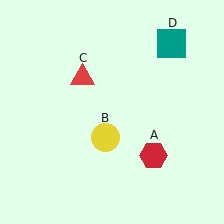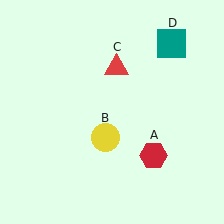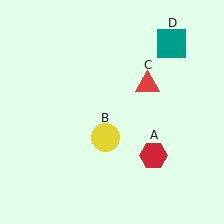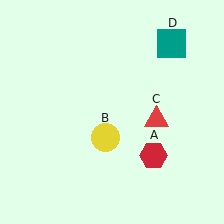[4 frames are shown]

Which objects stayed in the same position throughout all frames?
Red hexagon (object A) and yellow circle (object B) and teal square (object D) remained stationary.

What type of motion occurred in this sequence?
The red triangle (object C) rotated clockwise around the center of the scene.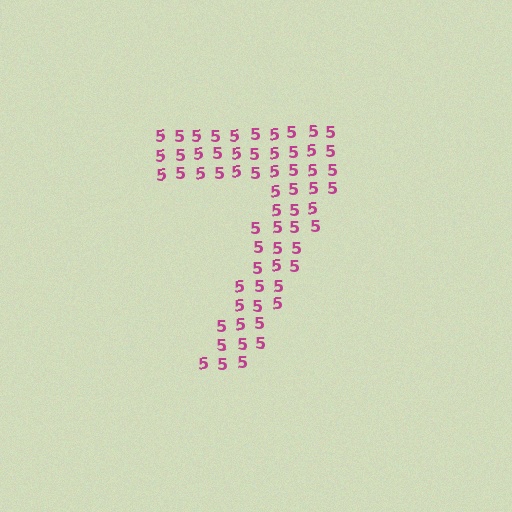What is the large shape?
The large shape is the digit 7.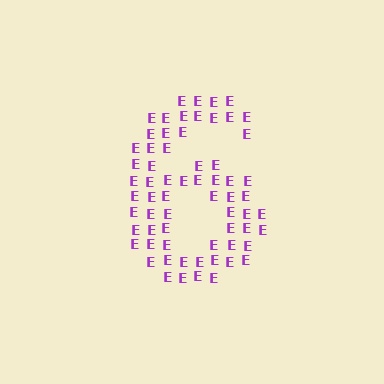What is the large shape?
The large shape is the digit 6.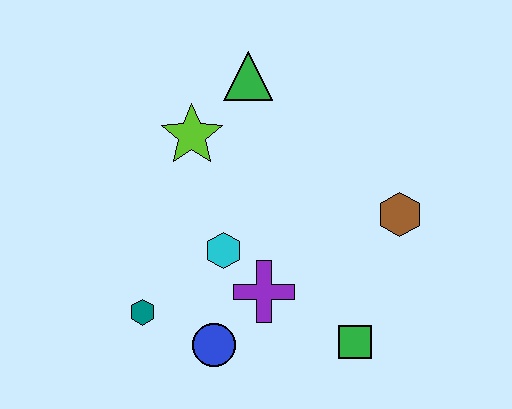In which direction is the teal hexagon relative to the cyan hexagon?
The teal hexagon is to the left of the cyan hexagon.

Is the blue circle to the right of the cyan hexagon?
No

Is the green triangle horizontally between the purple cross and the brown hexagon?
No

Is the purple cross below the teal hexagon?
No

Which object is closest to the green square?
The purple cross is closest to the green square.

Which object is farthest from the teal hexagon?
The brown hexagon is farthest from the teal hexagon.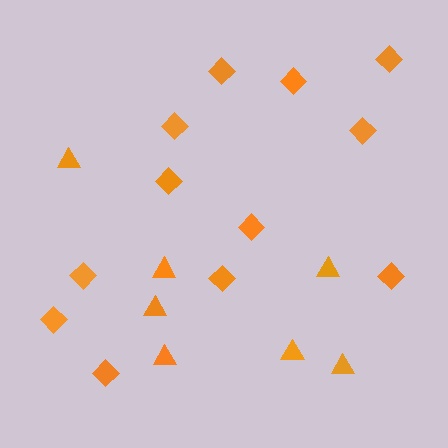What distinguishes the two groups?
There are 2 groups: one group of diamonds (12) and one group of triangles (7).